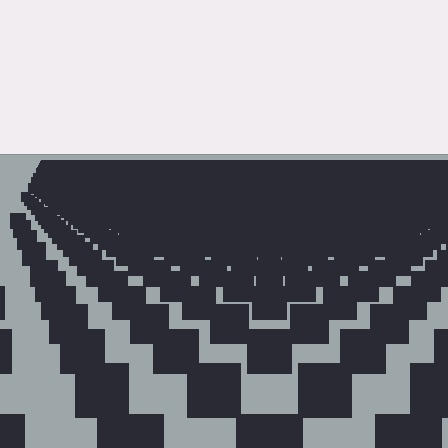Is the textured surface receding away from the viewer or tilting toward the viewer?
The surface is receding away from the viewer. Texture elements get smaller and denser toward the top.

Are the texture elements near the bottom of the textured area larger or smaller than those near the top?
Larger. Near the bottom, elements are closer to the viewer and appear at a bigger on-screen size.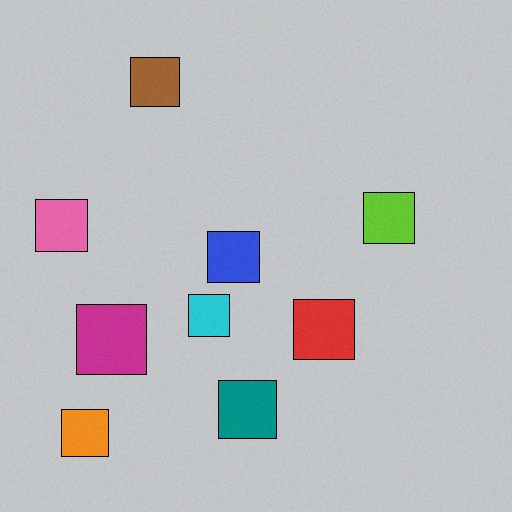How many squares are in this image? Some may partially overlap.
There are 9 squares.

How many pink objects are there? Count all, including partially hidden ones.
There is 1 pink object.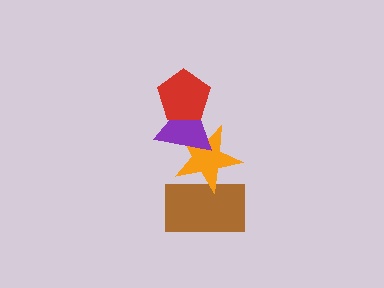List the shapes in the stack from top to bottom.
From top to bottom: the red pentagon, the purple triangle, the orange star, the brown rectangle.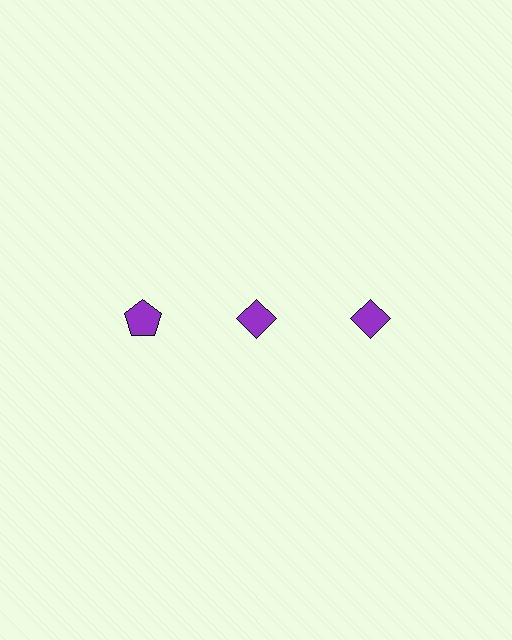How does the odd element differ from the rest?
It has a different shape: pentagon instead of diamond.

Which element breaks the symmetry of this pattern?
The purple pentagon in the top row, leftmost column breaks the symmetry. All other shapes are purple diamonds.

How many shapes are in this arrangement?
There are 3 shapes arranged in a grid pattern.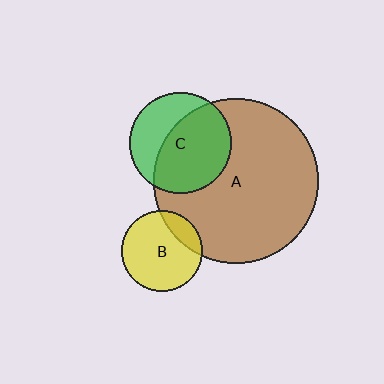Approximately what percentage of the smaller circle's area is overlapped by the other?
Approximately 60%.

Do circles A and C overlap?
Yes.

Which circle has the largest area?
Circle A (brown).